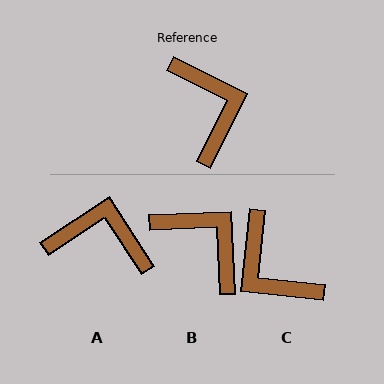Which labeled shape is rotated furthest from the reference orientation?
C, about 160 degrees away.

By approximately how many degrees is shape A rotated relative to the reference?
Approximately 60 degrees counter-clockwise.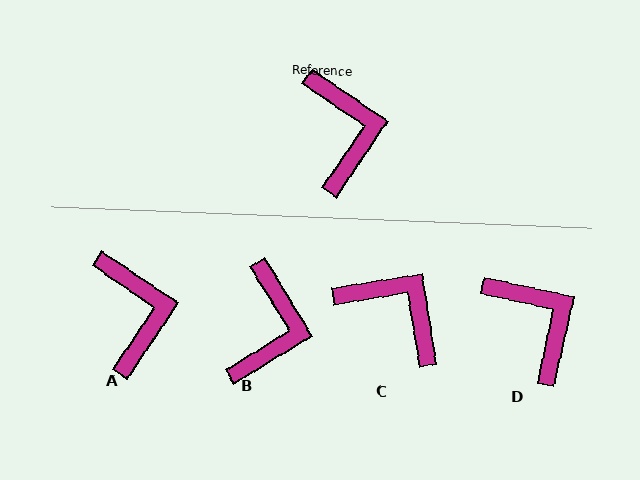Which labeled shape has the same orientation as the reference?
A.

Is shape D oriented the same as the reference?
No, it is off by about 22 degrees.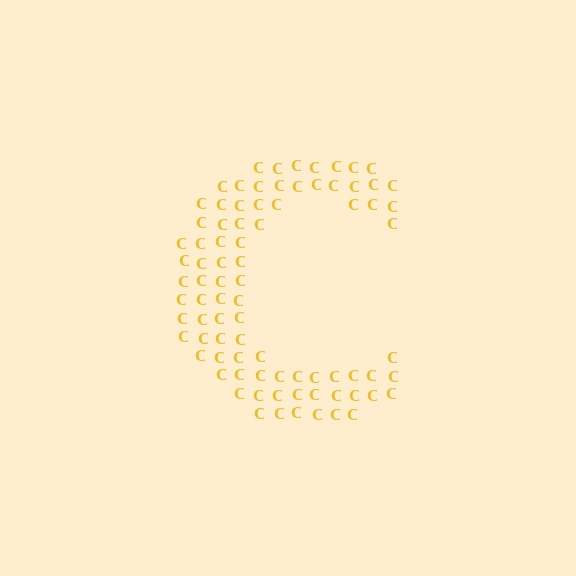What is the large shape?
The large shape is the letter C.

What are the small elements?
The small elements are letter C's.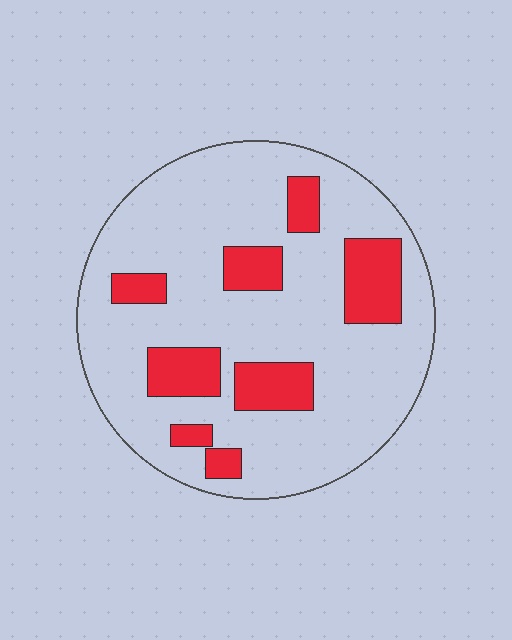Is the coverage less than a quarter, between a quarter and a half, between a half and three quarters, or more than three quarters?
Less than a quarter.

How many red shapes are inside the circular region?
8.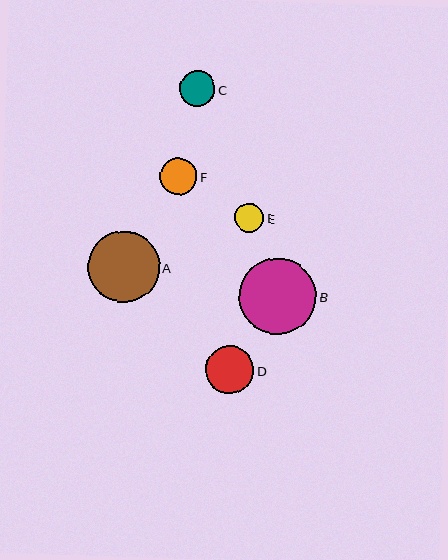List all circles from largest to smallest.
From largest to smallest: B, A, D, F, C, E.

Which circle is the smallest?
Circle E is the smallest with a size of approximately 29 pixels.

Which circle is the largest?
Circle B is the largest with a size of approximately 77 pixels.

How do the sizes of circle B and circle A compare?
Circle B and circle A are approximately the same size.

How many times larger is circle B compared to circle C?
Circle B is approximately 2.1 times the size of circle C.